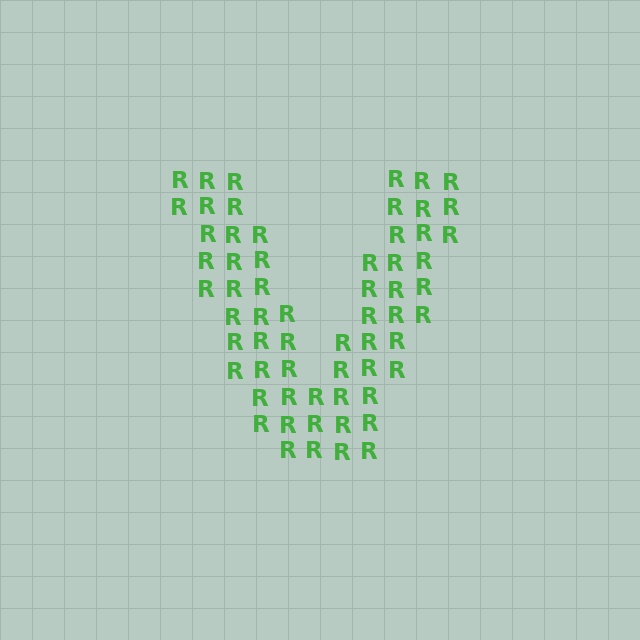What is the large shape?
The large shape is the letter V.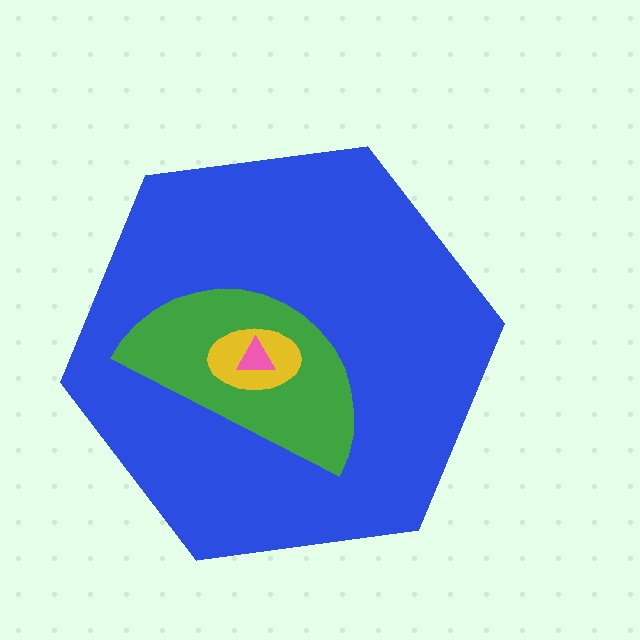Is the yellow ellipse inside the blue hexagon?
Yes.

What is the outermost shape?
The blue hexagon.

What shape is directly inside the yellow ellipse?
The pink triangle.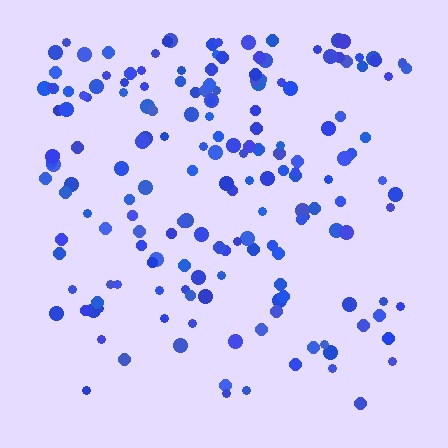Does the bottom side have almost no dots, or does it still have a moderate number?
Still a moderate number, just noticeably fewer than the top.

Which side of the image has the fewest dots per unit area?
The bottom.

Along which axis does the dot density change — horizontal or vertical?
Vertical.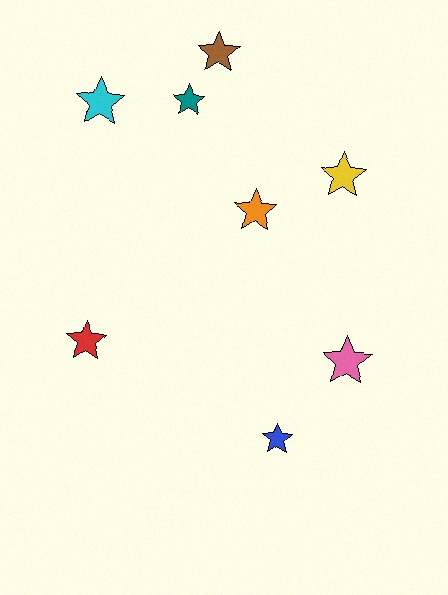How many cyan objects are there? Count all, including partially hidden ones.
There is 1 cyan object.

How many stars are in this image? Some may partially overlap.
There are 8 stars.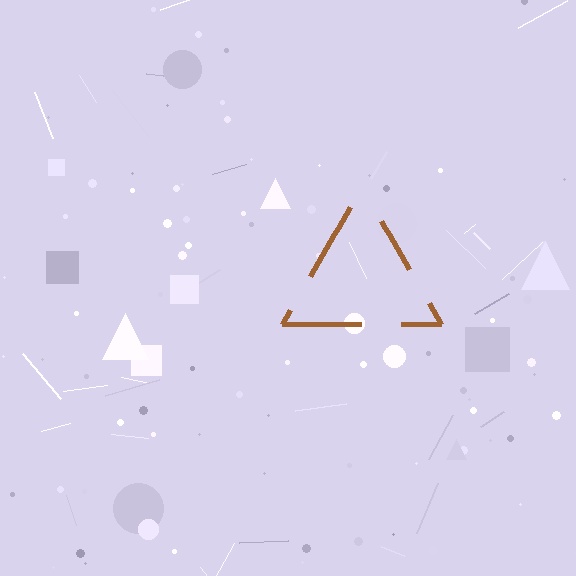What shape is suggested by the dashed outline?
The dashed outline suggests a triangle.